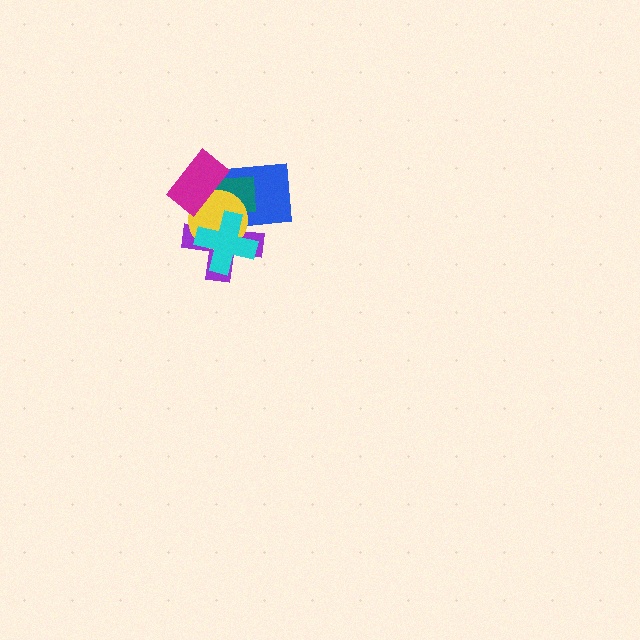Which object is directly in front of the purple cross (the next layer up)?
The yellow circle is directly in front of the purple cross.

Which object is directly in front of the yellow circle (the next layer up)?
The magenta rectangle is directly in front of the yellow circle.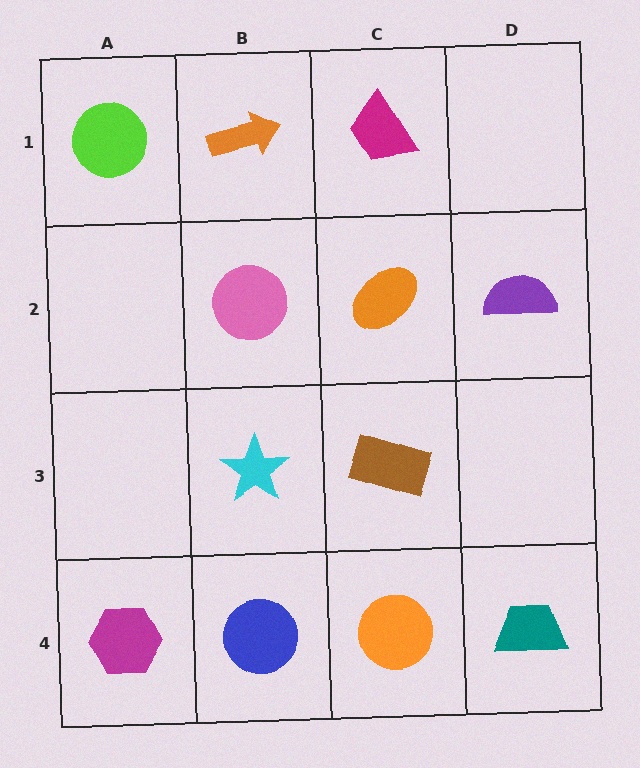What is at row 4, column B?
A blue circle.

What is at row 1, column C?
A magenta trapezoid.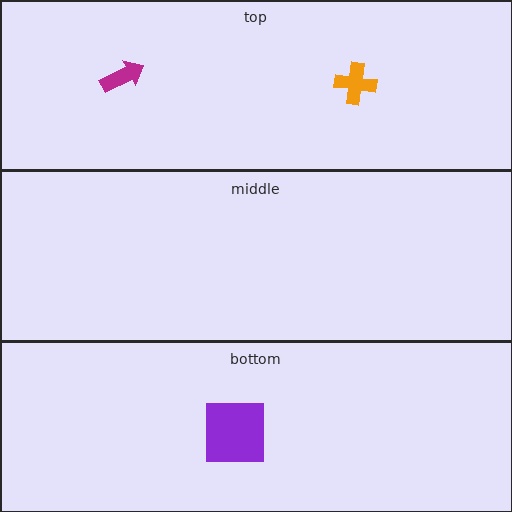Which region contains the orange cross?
The top region.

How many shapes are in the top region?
2.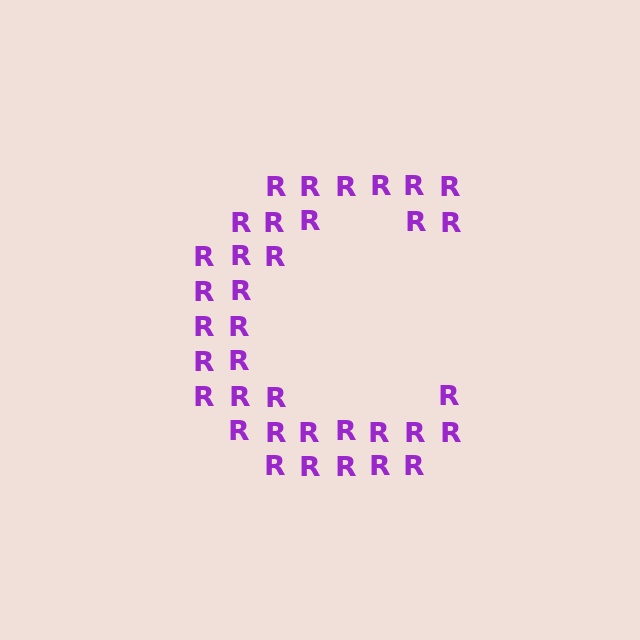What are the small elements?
The small elements are letter R's.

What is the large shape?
The large shape is the letter C.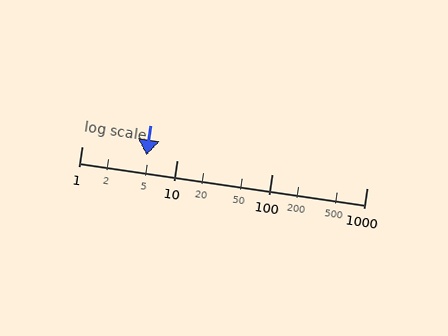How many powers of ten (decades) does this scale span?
The scale spans 3 decades, from 1 to 1000.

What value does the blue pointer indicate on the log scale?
The pointer indicates approximately 4.8.